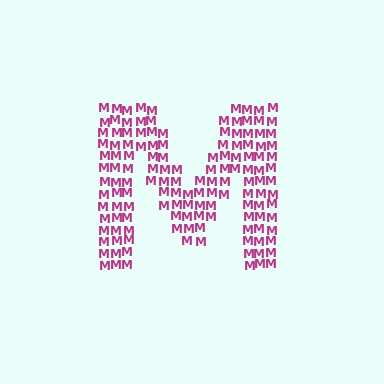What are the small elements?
The small elements are letter M's.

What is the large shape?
The large shape is the letter M.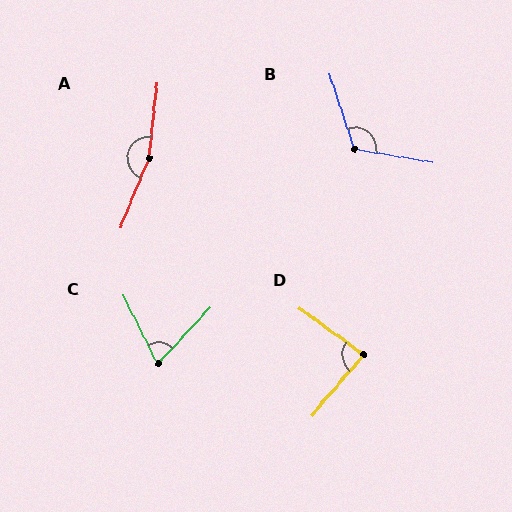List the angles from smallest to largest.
C (69°), D (85°), B (117°), A (164°).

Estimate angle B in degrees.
Approximately 117 degrees.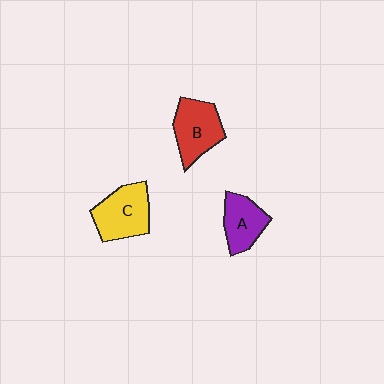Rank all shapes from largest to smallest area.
From largest to smallest: C (yellow), B (red), A (purple).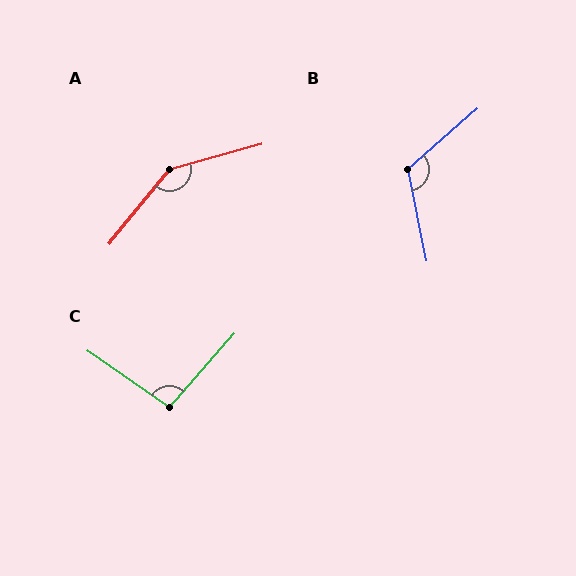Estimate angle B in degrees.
Approximately 119 degrees.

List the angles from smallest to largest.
C (97°), B (119°), A (144°).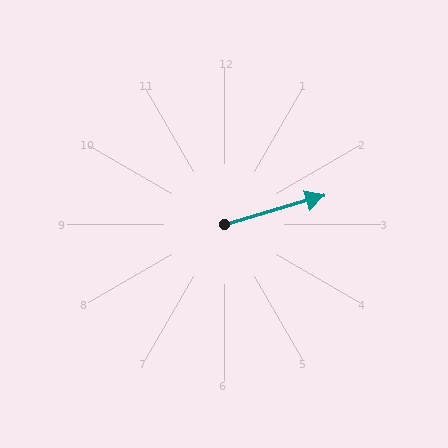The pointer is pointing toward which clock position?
Roughly 2 o'clock.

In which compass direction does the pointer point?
East.